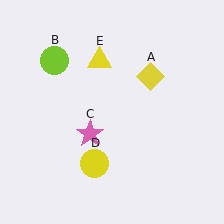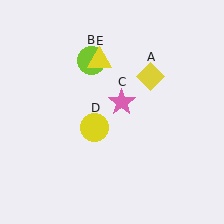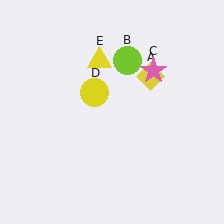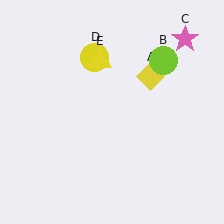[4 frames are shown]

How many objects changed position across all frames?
3 objects changed position: lime circle (object B), pink star (object C), yellow circle (object D).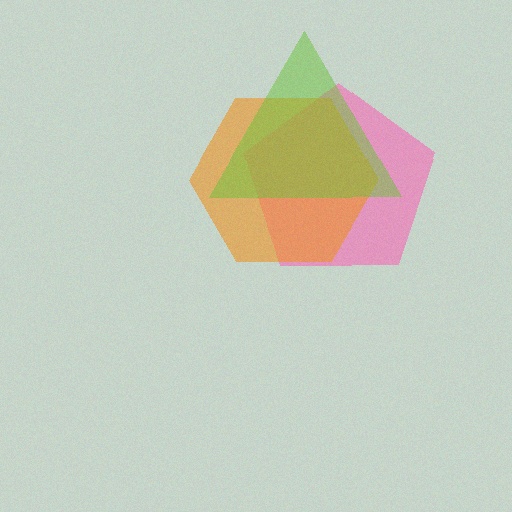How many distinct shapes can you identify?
There are 3 distinct shapes: a pink pentagon, an orange hexagon, a lime triangle.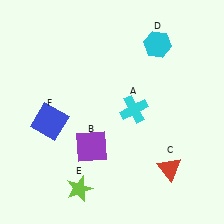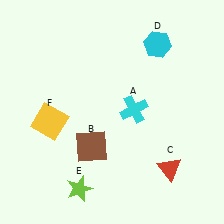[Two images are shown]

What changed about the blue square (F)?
In Image 1, F is blue. In Image 2, it changed to yellow.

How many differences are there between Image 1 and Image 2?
There are 2 differences between the two images.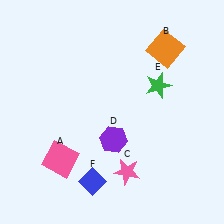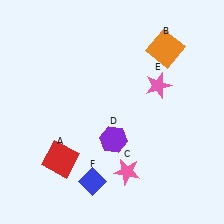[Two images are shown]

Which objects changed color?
A changed from pink to red. E changed from green to pink.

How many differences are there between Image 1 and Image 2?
There are 2 differences between the two images.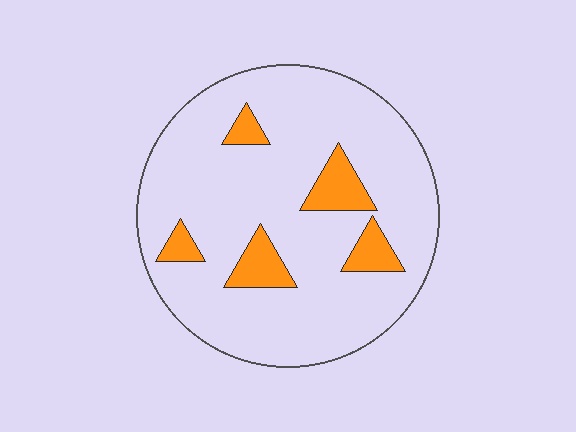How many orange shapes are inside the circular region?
5.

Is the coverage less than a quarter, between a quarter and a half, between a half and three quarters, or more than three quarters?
Less than a quarter.